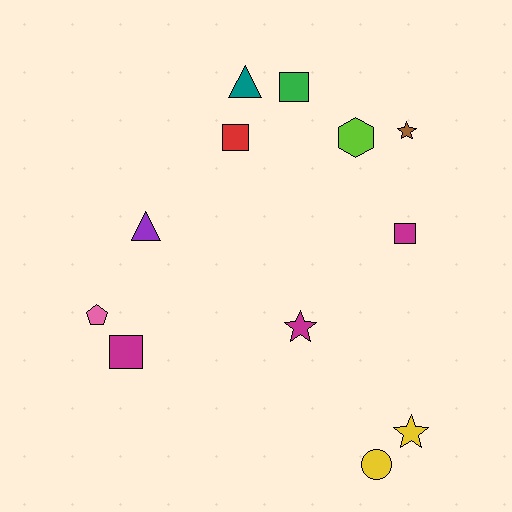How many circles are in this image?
There is 1 circle.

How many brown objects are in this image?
There is 1 brown object.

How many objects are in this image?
There are 12 objects.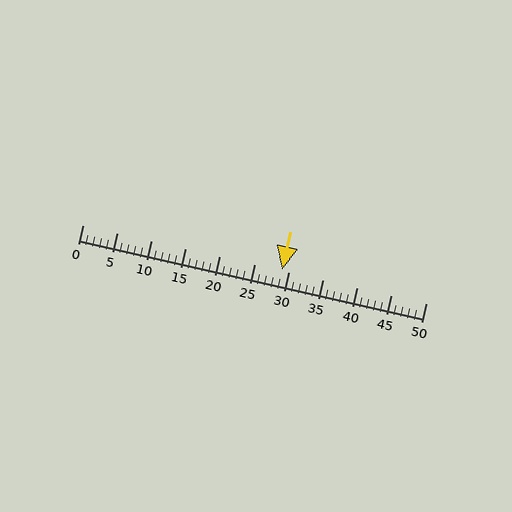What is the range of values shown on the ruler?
The ruler shows values from 0 to 50.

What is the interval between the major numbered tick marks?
The major tick marks are spaced 5 units apart.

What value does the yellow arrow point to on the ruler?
The yellow arrow points to approximately 29.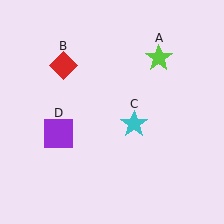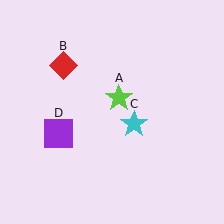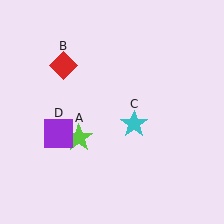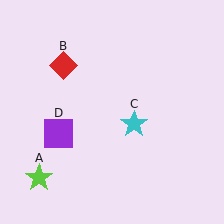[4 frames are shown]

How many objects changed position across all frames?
1 object changed position: lime star (object A).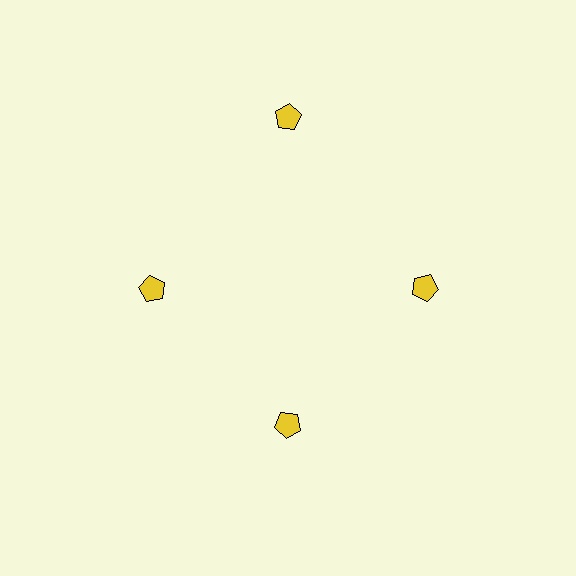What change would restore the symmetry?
The symmetry would be restored by moving it inward, back onto the ring so that all 4 pentagons sit at equal angles and equal distance from the center.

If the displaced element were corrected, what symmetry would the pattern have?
It would have 4-fold rotational symmetry — the pattern would map onto itself every 90 degrees.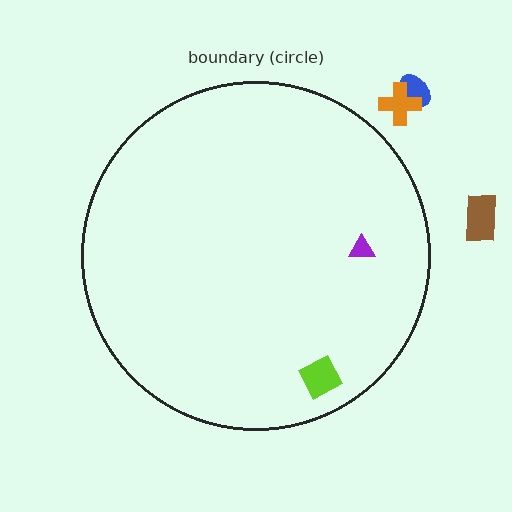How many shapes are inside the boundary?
2 inside, 3 outside.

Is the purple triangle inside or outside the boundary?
Inside.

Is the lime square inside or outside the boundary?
Inside.